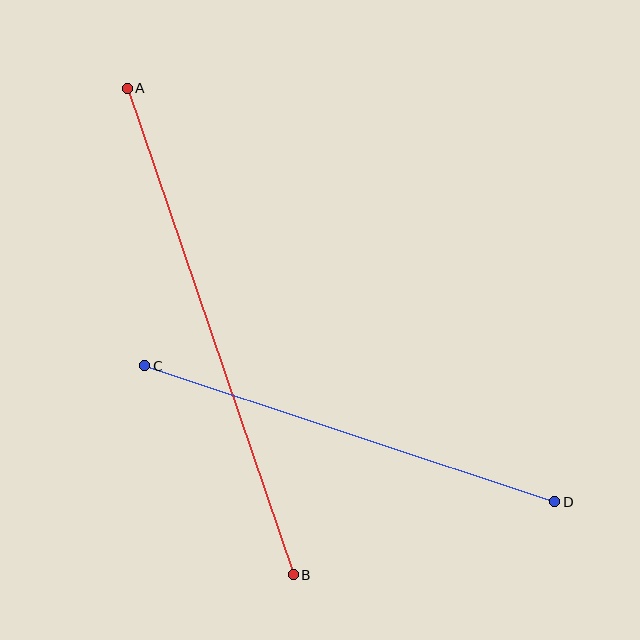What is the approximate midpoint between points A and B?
The midpoint is at approximately (210, 331) pixels.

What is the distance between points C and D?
The distance is approximately 432 pixels.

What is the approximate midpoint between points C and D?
The midpoint is at approximately (350, 434) pixels.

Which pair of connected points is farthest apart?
Points A and B are farthest apart.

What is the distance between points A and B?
The distance is approximately 514 pixels.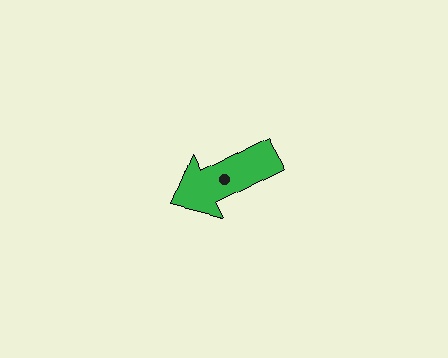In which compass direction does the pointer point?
Southwest.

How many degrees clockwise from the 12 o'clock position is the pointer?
Approximately 243 degrees.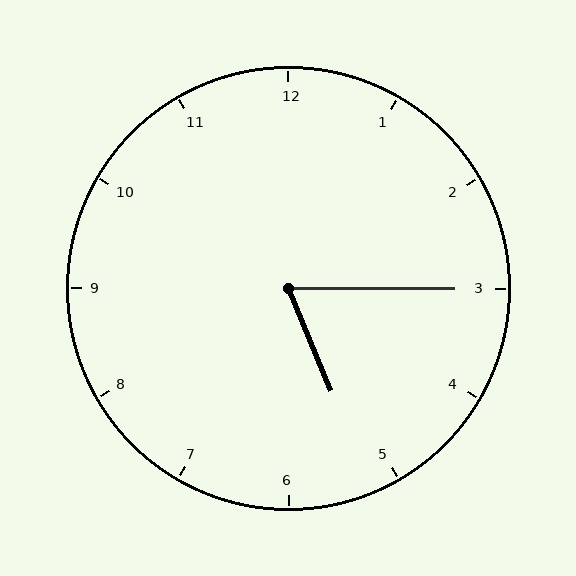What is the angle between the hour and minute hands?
Approximately 68 degrees.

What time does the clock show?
5:15.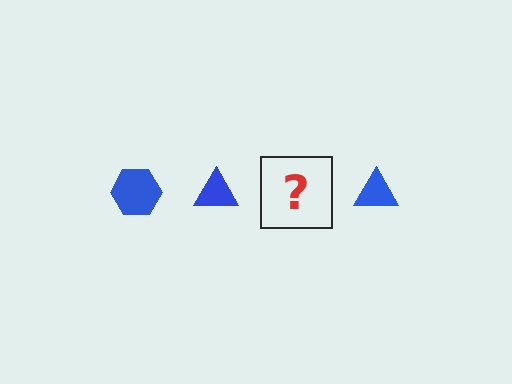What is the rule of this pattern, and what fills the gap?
The rule is that the pattern cycles through hexagon, triangle shapes in blue. The gap should be filled with a blue hexagon.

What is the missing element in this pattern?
The missing element is a blue hexagon.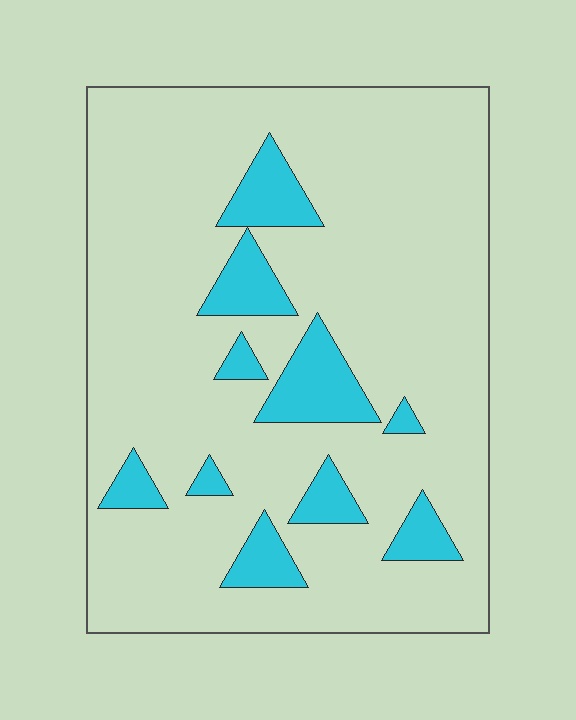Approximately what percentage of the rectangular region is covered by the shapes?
Approximately 15%.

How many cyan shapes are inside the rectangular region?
10.